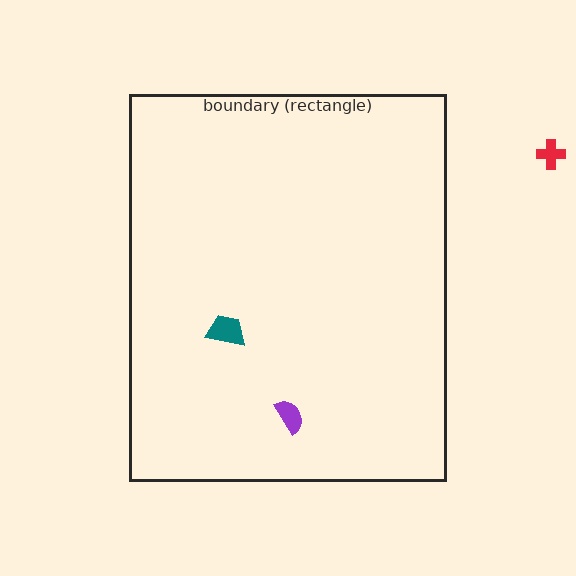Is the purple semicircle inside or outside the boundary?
Inside.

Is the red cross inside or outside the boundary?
Outside.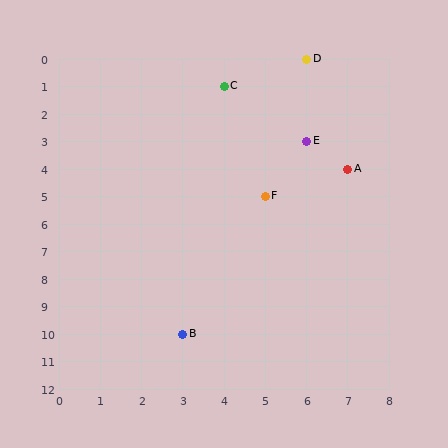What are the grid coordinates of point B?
Point B is at grid coordinates (3, 10).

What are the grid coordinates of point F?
Point F is at grid coordinates (5, 5).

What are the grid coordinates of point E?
Point E is at grid coordinates (6, 3).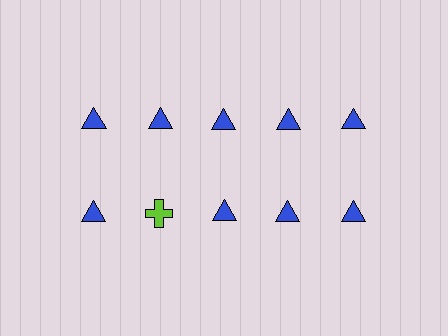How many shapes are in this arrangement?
There are 10 shapes arranged in a grid pattern.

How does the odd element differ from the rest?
It differs in both color (lime instead of blue) and shape (cross instead of triangle).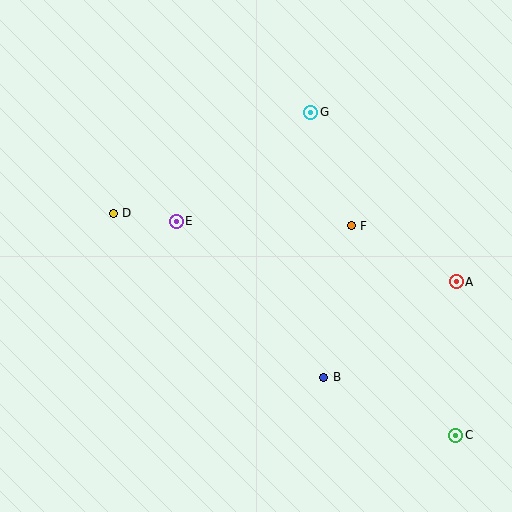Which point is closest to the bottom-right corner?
Point C is closest to the bottom-right corner.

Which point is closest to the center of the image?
Point E at (176, 221) is closest to the center.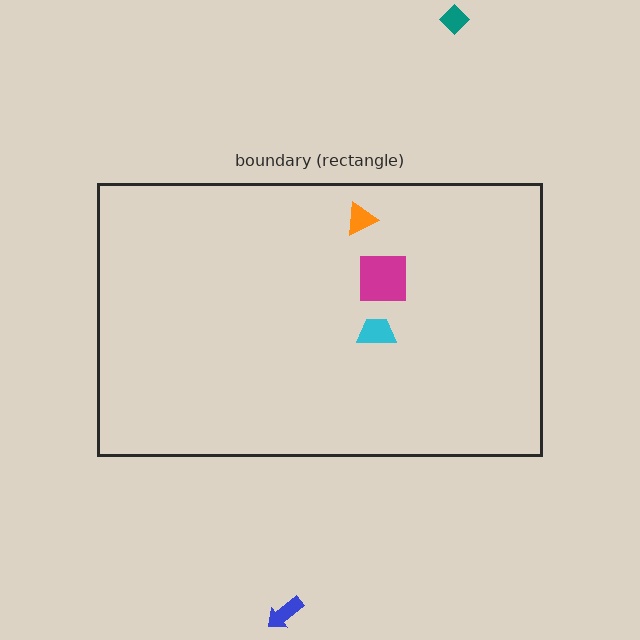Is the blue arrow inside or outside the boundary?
Outside.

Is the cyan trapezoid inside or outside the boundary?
Inside.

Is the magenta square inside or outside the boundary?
Inside.